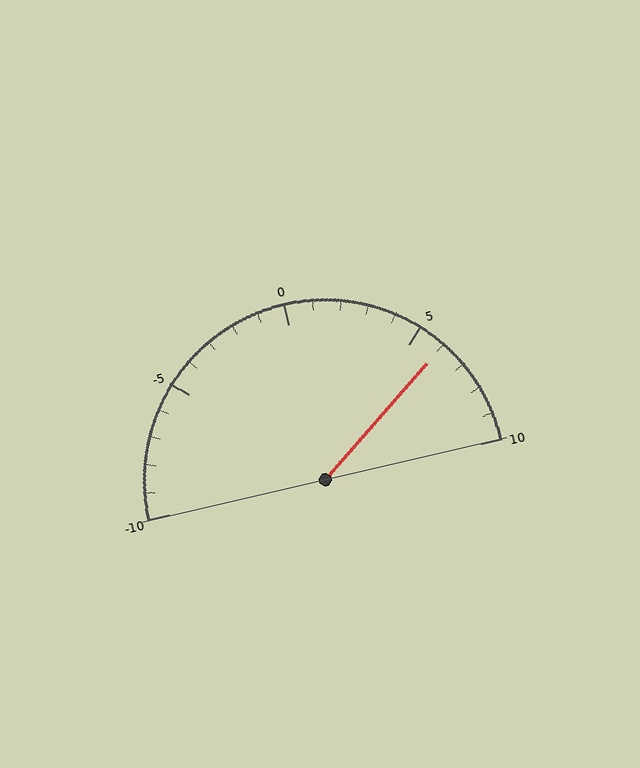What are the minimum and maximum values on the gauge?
The gauge ranges from -10 to 10.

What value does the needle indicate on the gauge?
The needle indicates approximately 6.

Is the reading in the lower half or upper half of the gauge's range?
The reading is in the upper half of the range (-10 to 10).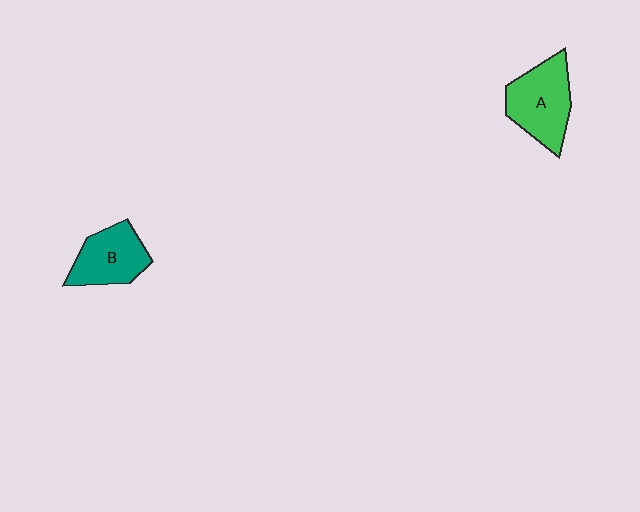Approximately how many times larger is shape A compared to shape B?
Approximately 1.2 times.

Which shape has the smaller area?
Shape B (teal).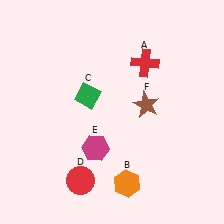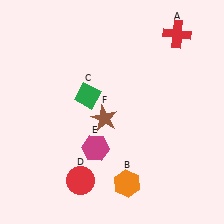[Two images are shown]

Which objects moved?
The objects that moved are: the red cross (A), the brown star (F).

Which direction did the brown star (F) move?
The brown star (F) moved left.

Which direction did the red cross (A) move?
The red cross (A) moved right.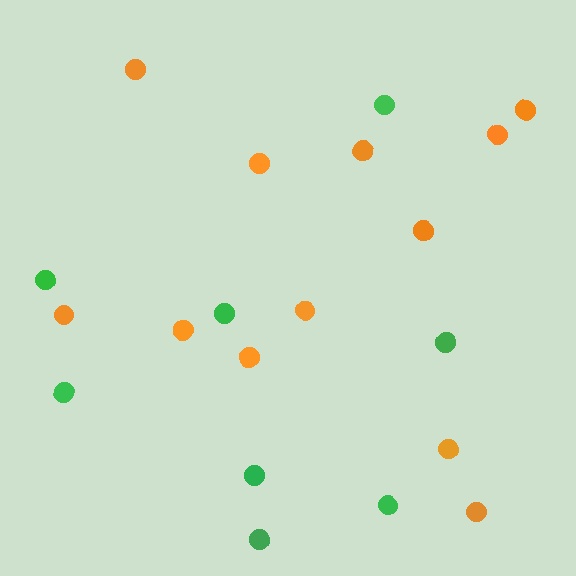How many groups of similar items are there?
There are 2 groups: one group of orange circles (12) and one group of green circles (8).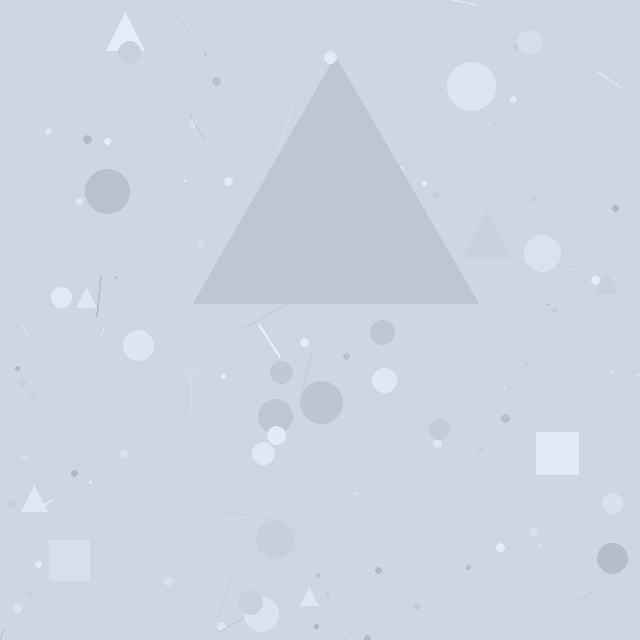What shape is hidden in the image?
A triangle is hidden in the image.